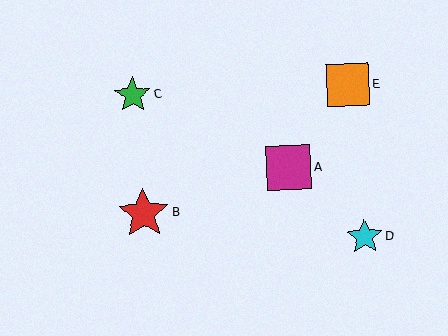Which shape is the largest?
The red star (labeled B) is the largest.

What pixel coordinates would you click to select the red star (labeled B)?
Click at (143, 213) to select the red star B.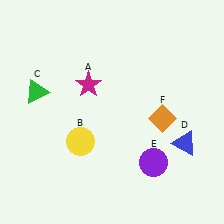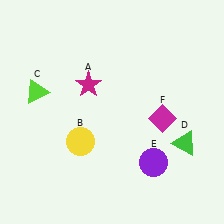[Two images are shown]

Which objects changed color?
C changed from green to lime. D changed from blue to green. F changed from orange to magenta.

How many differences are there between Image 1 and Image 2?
There are 3 differences between the two images.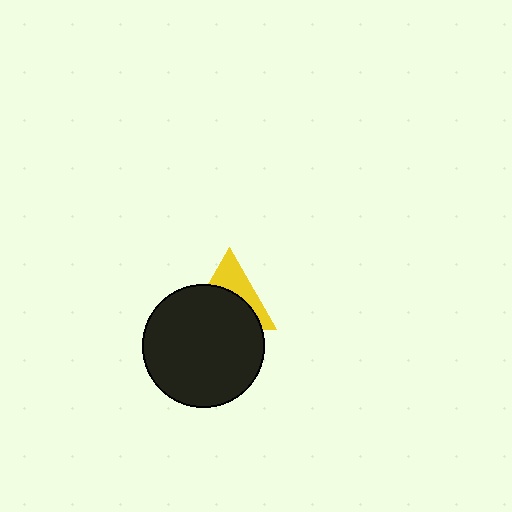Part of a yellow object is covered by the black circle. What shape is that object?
It is a triangle.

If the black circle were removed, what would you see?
You would see the complete yellow triangle.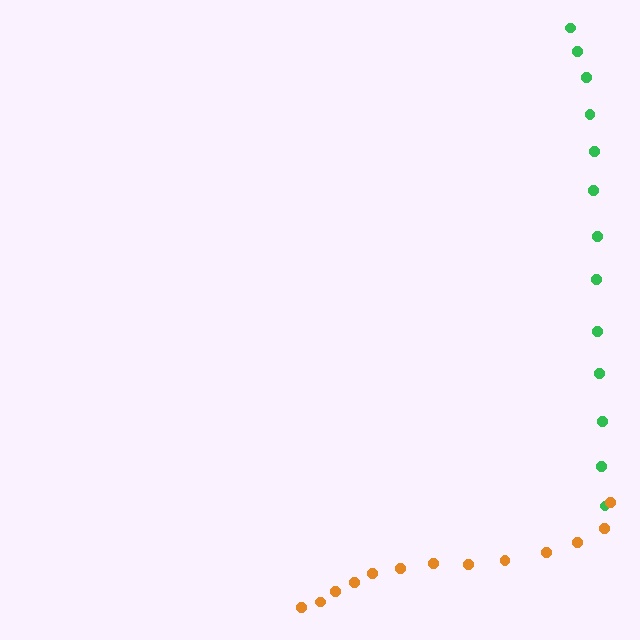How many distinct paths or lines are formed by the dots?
There are 2 distinct paths.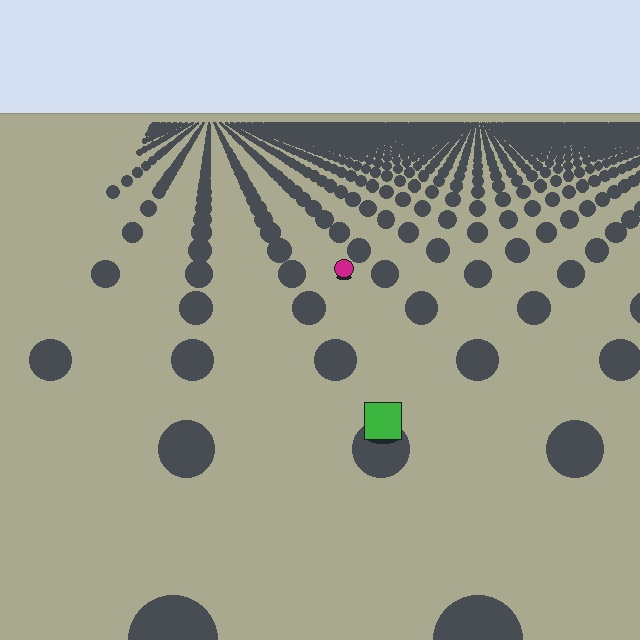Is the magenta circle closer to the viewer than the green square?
No. The green square is closer — you can tell from the texture gradient: the ground texture is coarser near it.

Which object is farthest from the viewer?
The magenta circle is farthest from the viewer. It appears smaller and the ground texture around it is denser.